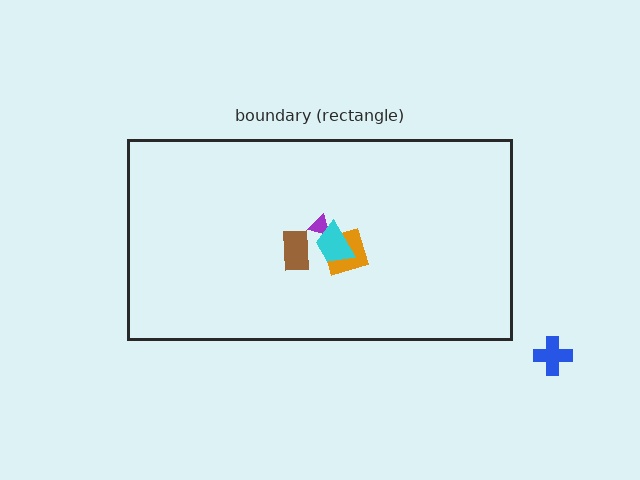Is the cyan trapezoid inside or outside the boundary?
Inside.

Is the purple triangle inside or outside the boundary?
Inside.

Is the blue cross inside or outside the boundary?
Outside.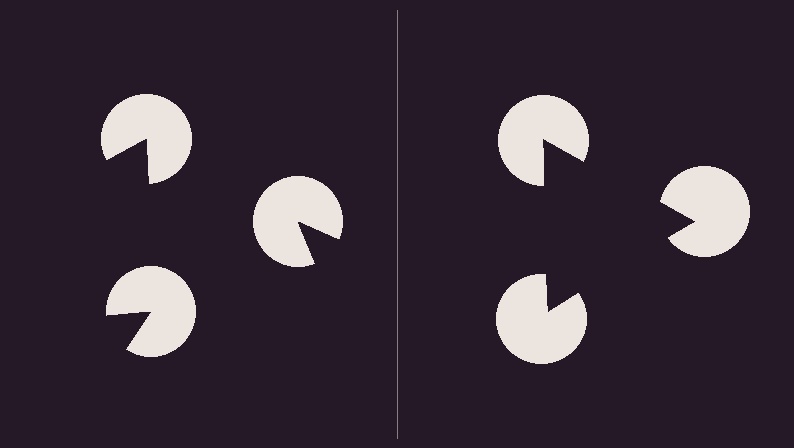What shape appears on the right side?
An illusory triangle.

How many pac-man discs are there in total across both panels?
6 — 3 on each side.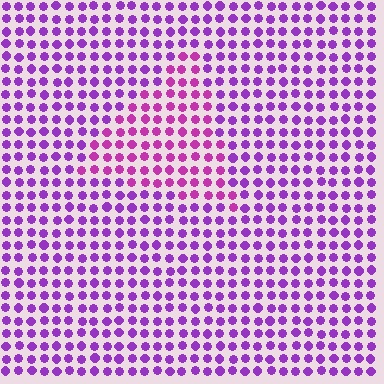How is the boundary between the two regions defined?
The boundary is defined purely by a slight shift in hue (about 28 degrees). Spacing, size, and orientation are identical on both sides.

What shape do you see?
I see a triangle.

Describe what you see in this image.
The image is filled with small purple elements in a uniform arrangement. A triangle-shaped region is visible where the elements are tinted to a slightly different hue, forming a subtle color boundary.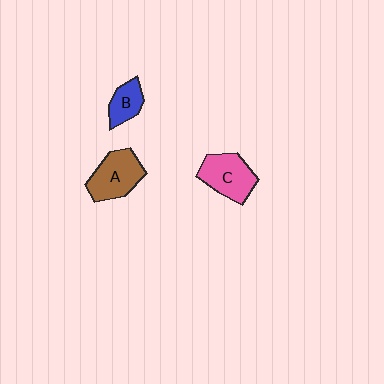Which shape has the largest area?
Shape A (brown).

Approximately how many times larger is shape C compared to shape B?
Approximately 1.7 times.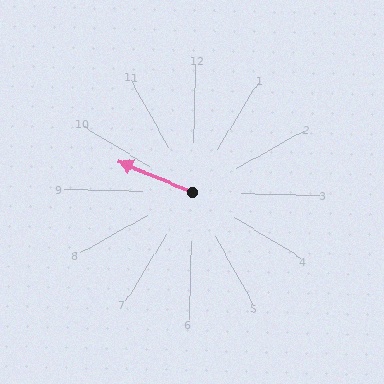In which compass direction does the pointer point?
West.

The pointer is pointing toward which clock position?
Roughly 10 o'clock.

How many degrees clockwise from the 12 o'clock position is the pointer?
Approximately 291 degrees.